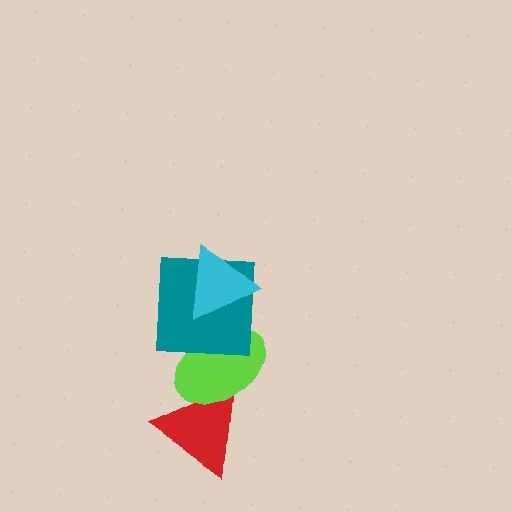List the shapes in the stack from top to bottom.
From top to bottom: the cyan triangle, the teal square, the lime ellipse, the red triangle.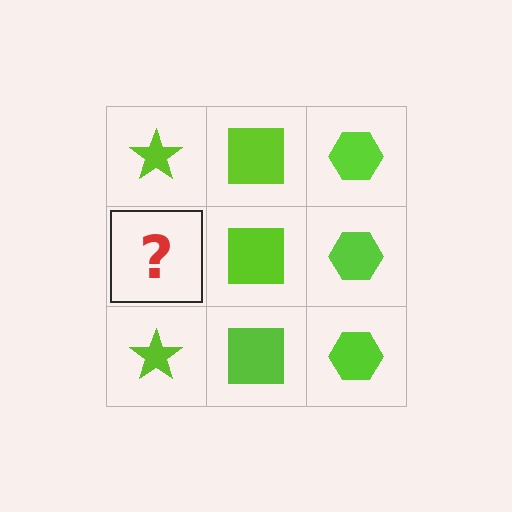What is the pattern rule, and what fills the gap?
The rule is that each column has a consistent shape. The gap should be filled with a lime star.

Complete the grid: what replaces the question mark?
The question mark should be replaced with a lime star.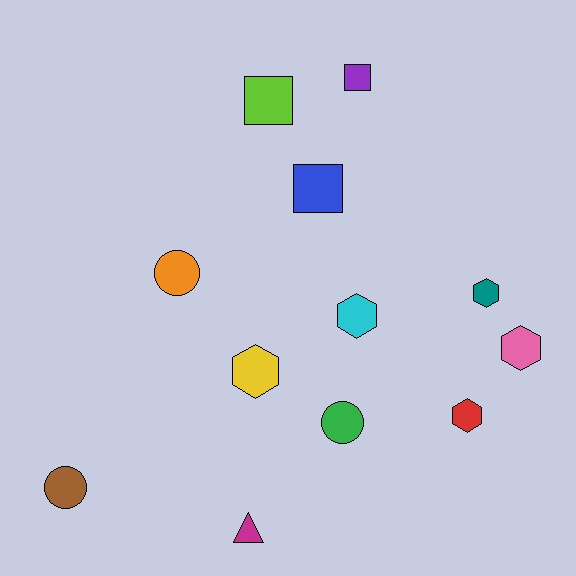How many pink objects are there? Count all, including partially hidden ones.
There is 1 pink object.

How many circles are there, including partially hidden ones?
There are 3 circles.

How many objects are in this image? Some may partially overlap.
There are 12 objects.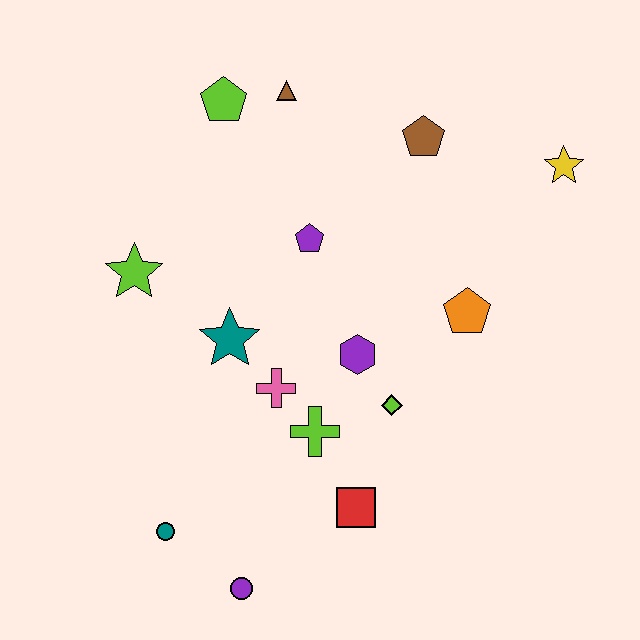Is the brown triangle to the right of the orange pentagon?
No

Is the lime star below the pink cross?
No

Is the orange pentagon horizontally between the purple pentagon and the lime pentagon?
No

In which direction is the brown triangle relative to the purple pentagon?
The brown triangle is above the purple pentagon.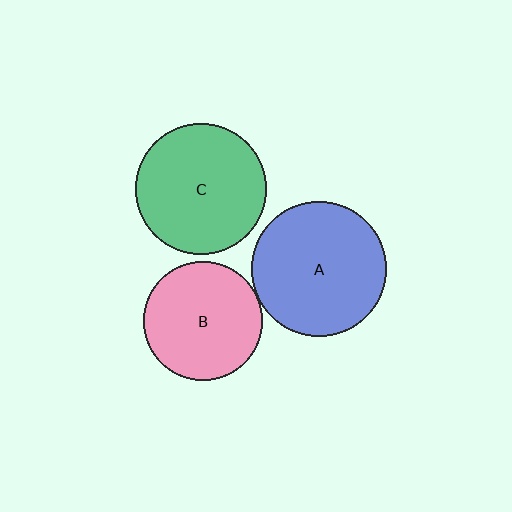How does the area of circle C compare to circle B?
Approximately 1.2 times.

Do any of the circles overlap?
No, none of the circles overlap.